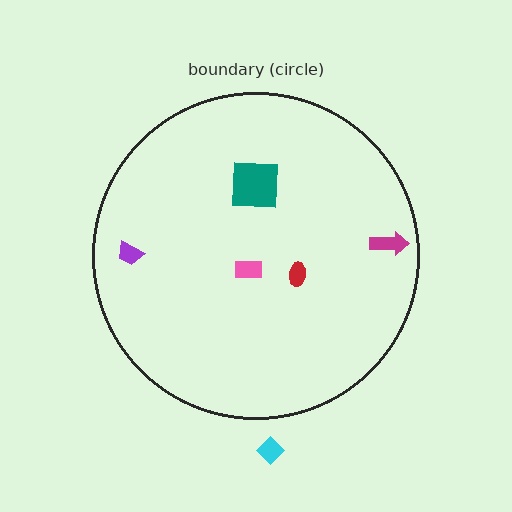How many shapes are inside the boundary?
5 inside, 1 outside.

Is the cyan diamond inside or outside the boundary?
Outside.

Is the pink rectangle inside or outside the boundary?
Inside.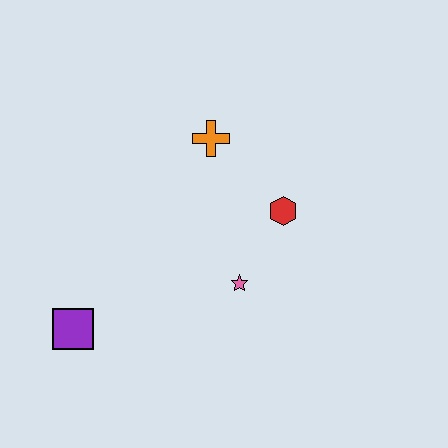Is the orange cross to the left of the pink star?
Yes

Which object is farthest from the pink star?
The purple square is farthest from the pink star.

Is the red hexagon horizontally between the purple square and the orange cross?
No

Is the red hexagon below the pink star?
No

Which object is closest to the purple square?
The pink star is closest to the purple square.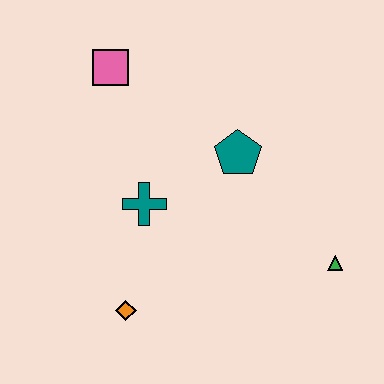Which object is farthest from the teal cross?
The green triangle is farthest from the teal cross.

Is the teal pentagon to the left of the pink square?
No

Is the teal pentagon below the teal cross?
No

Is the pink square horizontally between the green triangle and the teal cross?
No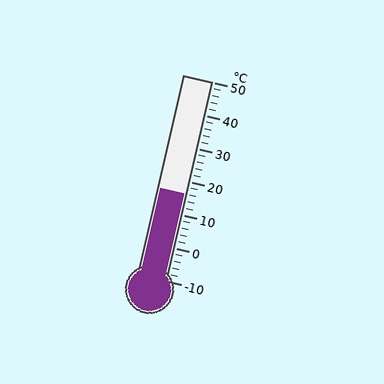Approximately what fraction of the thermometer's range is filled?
The thermometer is filled to approximately 45% of its range.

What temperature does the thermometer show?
The thermometer shows approximately 16°C.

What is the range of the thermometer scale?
The thermometer scale ranges from -10°C to 50°C.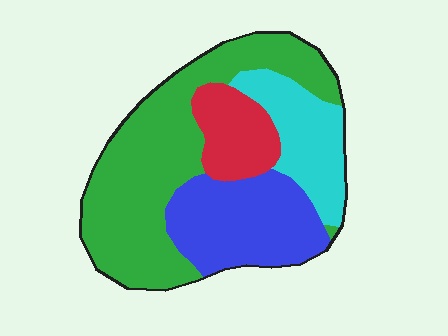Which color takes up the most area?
Green, at roughly 45%.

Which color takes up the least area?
Red, at roughly 10%.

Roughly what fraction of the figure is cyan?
Cyan takes up about one sixth (1/6) of the figure.